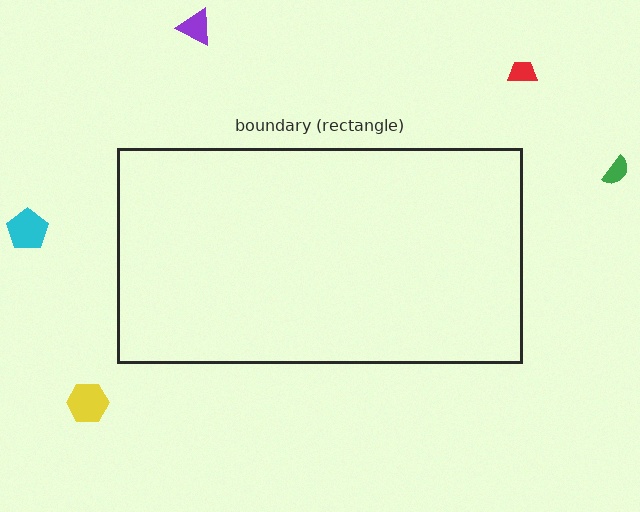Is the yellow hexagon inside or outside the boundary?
Outside.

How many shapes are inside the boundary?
0 inside, 5 outside.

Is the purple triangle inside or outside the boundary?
Outside.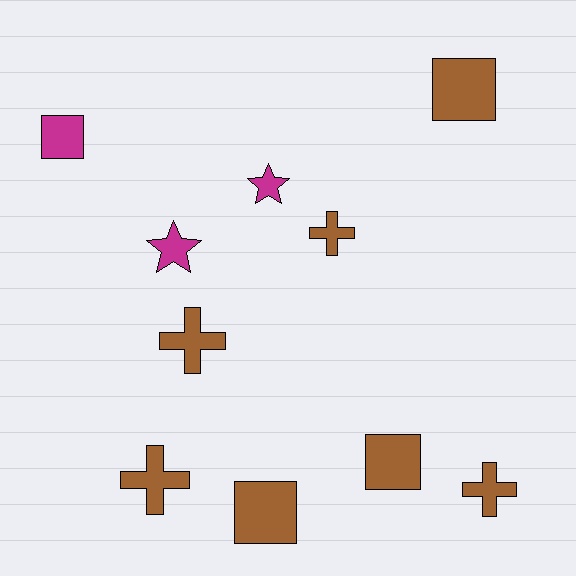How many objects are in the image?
There are 10 objects.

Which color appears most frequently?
Brown, with 7 objects.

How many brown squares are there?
There are 3 brown squares.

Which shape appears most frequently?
Cross, with 4 objects.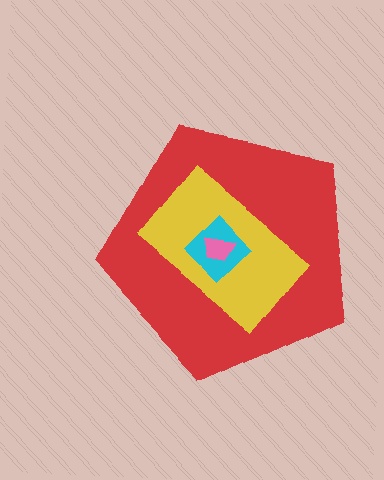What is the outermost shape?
The red pentagon.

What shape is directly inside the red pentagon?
The yellow rectangle.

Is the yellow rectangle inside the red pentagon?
Yes.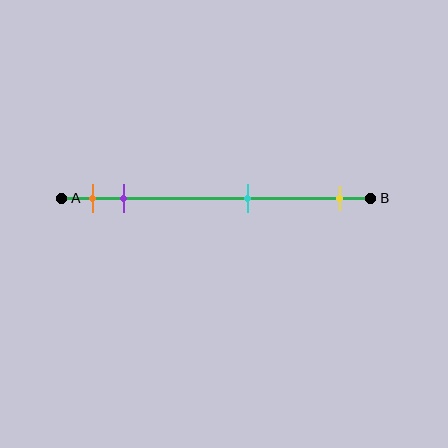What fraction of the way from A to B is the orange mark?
The orange mark is approximately 10% (0.1) of the way from A to B.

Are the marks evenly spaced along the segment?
No, the marks are not evenly spaced.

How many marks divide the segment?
There are 4 marks dividing the segment.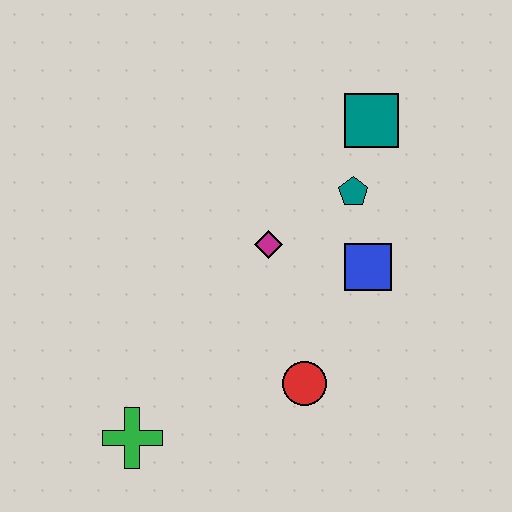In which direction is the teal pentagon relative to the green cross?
The teal pentagon is above the green cross.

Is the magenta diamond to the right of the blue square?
No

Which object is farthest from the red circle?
The teal square is farthest from the red circle.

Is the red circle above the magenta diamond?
No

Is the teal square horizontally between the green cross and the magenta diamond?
No